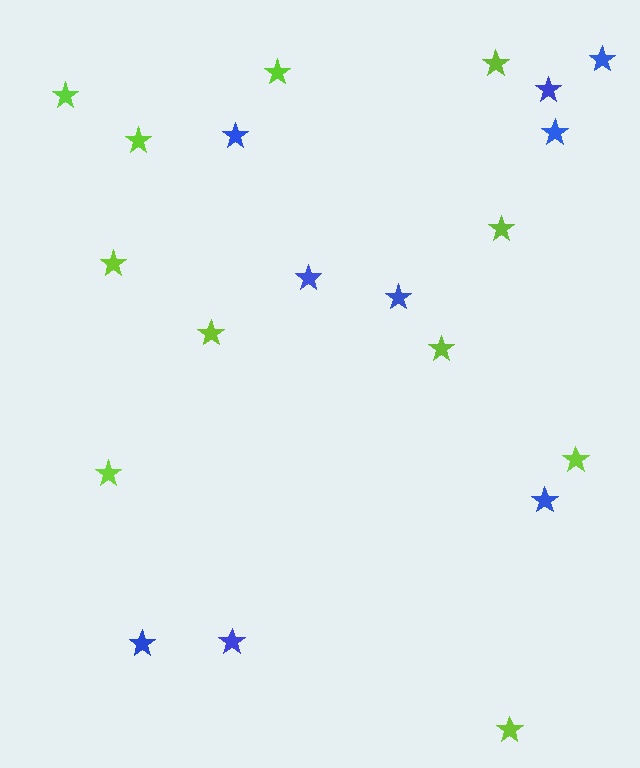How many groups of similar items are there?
There are 2 groups: one group of lime stars (11) and one group of blue stars (9).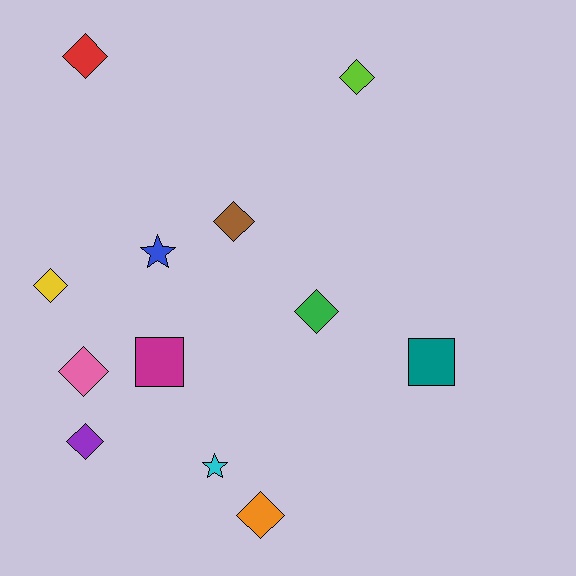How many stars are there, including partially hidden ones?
There are 2 stars.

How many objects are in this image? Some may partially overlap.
There are 12 objects.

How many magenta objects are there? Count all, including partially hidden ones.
There is 1 magenta object.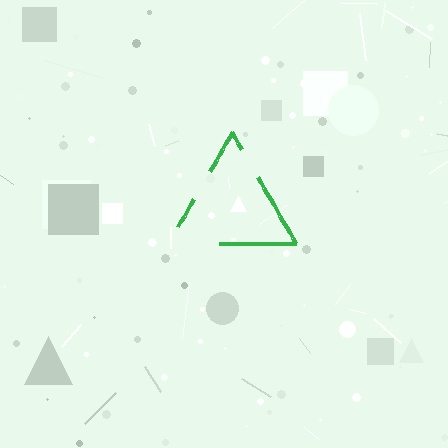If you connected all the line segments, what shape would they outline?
They would outline a triangle.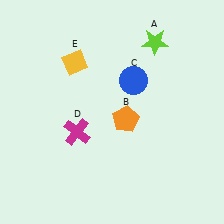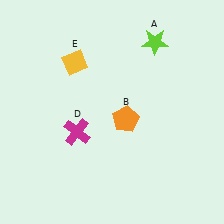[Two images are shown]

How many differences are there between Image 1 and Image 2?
There is 1 difference between the two images.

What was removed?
The blue circle (C) was removed in Image 2.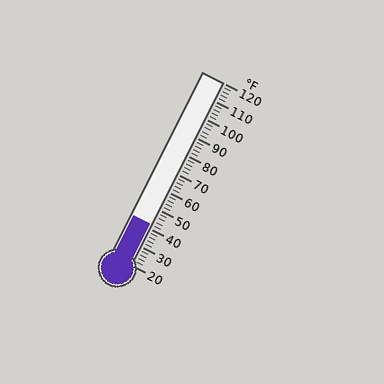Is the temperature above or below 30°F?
The temperature is above 30°F.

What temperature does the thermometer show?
The thermometer shows approximately 42°F.